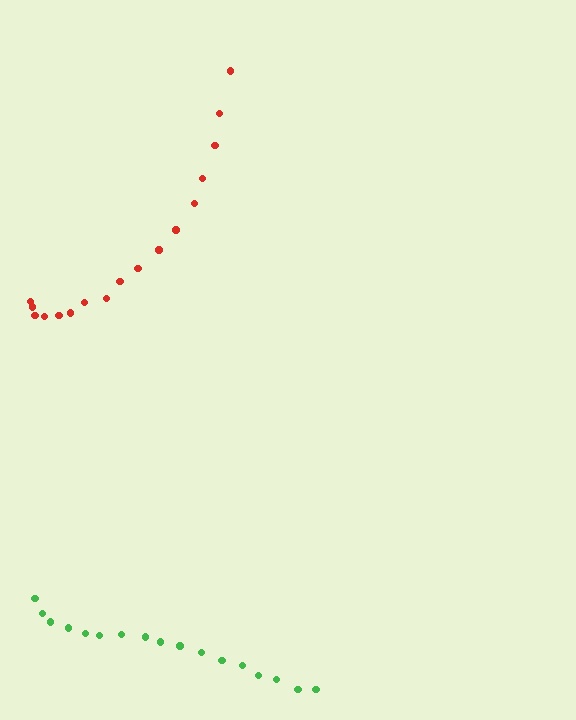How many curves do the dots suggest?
There are 2 distinct paths.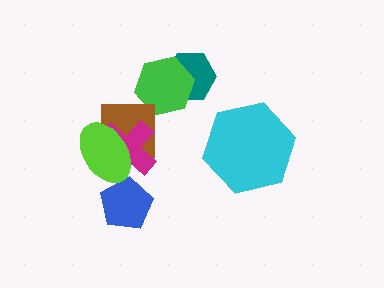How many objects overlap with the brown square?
2 objects overlap with the brown square.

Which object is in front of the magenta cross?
The lime ellipse is in front of the magenta cross.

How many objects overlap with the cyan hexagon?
0 objects overlap with the cyan hexagon.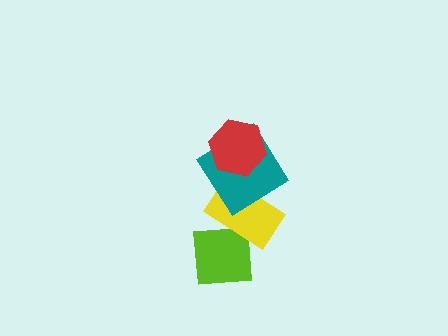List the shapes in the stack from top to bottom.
From top to bottom: the red hexagon, the teal diamond, the yellow rectangle, the lime square.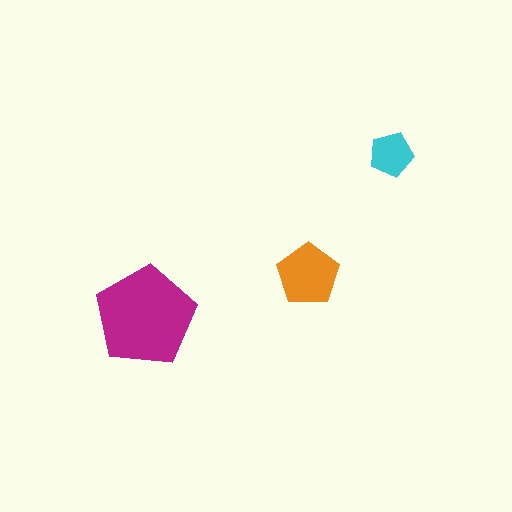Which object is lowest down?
The magenta pentagon is bottommost.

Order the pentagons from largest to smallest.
the magenta one, the orange one, the cyan one.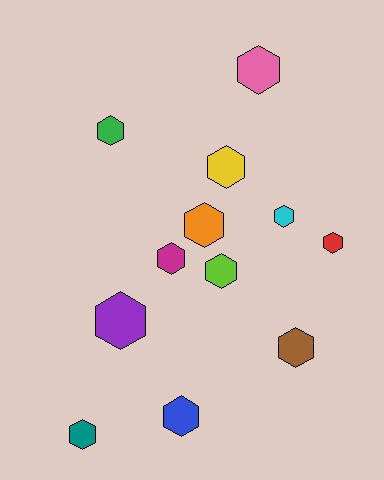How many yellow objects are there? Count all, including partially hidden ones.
There is 1 yellow object.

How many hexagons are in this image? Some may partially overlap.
There are 12 hexagons.